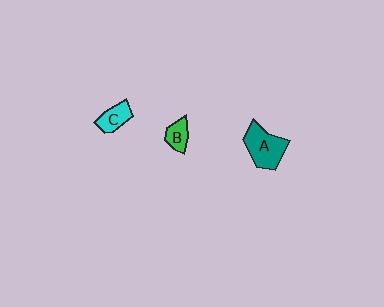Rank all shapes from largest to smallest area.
From largest to smallest: A (teal), C (cyan), B (green).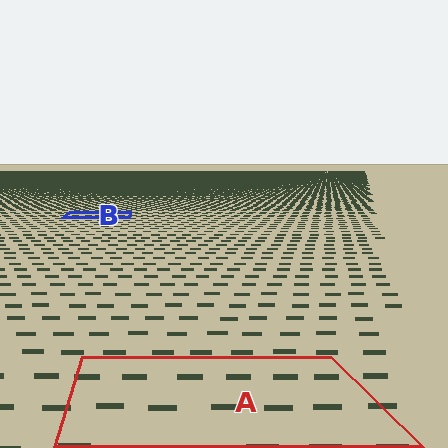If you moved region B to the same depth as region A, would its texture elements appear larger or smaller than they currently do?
They would appear larger. At a closer depth, the same texture elements are projected at a bigger on-screen size.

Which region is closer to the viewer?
Region A is closer. The texture elements there are larger and more spread out.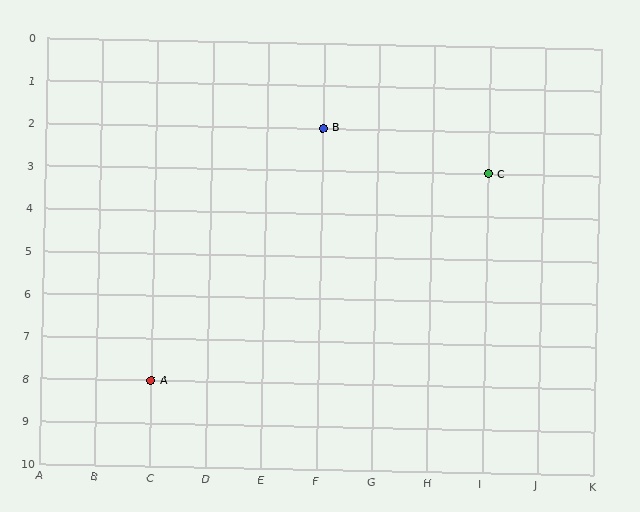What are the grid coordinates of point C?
Point C is at grid coordinates (I, 3).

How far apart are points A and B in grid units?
Points A and B are 3 columns and 6 rows apart (about 6.7 grid units diagonally).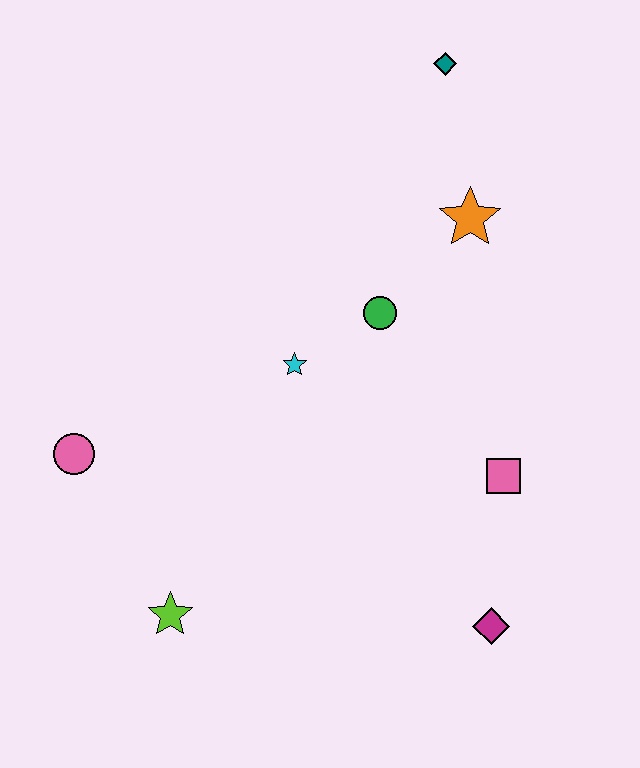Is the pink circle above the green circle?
No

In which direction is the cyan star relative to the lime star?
The cyan star is above the lime star.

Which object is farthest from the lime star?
The teal diamond is farthest from the lime star.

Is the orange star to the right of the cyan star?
Yes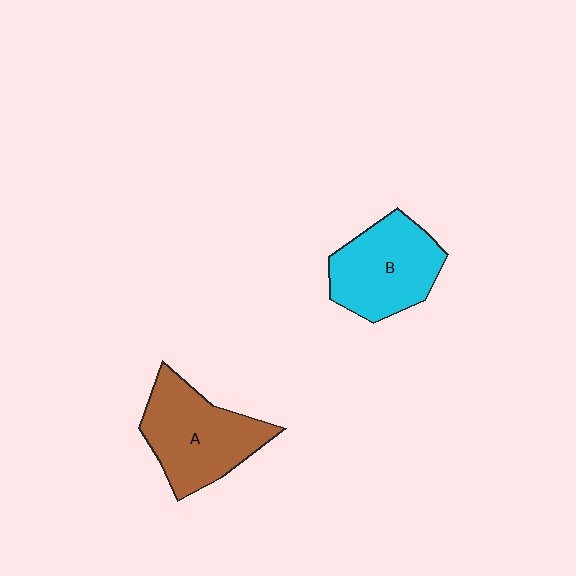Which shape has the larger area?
Shape A (brown).